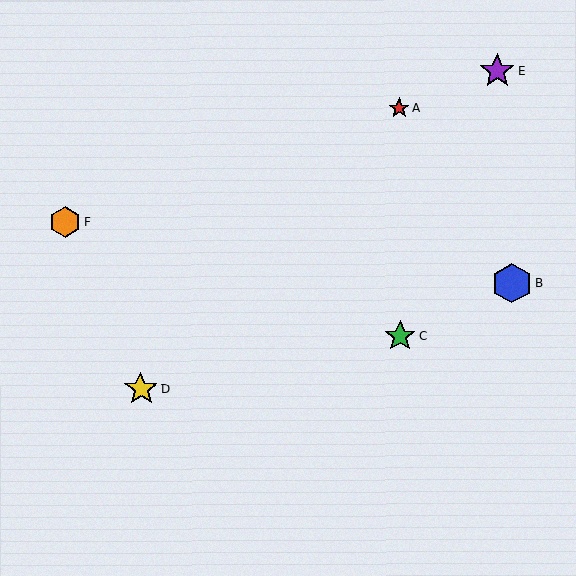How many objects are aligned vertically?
2 objects (A, C) are aligned vertically.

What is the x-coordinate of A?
Object A is at x≈399.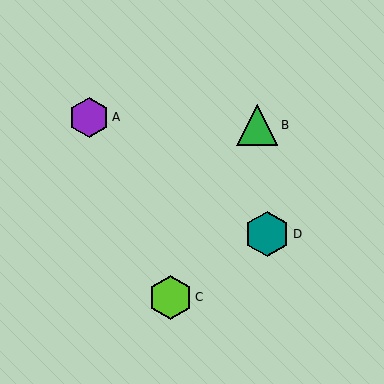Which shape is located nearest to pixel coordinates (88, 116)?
The purple hexagon (labeled A) at (89, 117) is nearest to that location.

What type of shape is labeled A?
Shape A is a purple hexagon.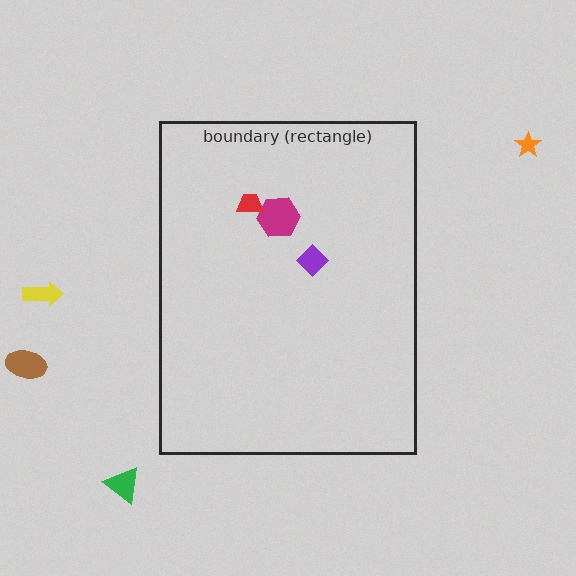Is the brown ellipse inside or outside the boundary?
Outside.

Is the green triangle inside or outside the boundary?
Outside.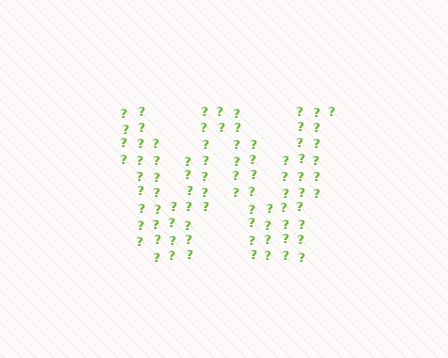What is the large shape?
The large shape is the letter W.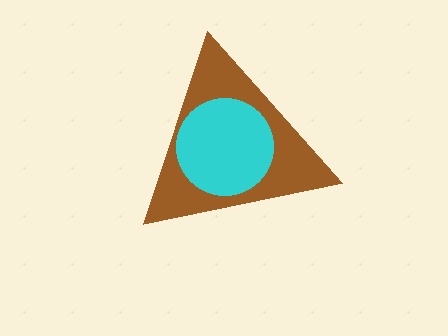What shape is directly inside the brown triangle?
The cyan circle.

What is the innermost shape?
The cyan circle.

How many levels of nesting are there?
2.